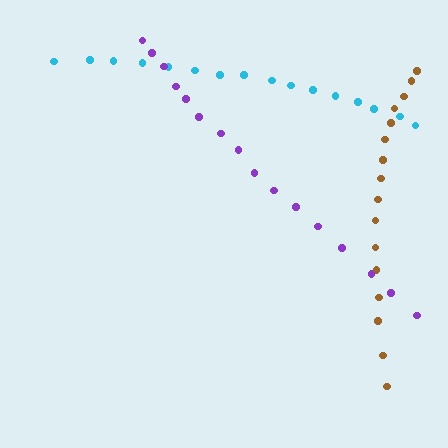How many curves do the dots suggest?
There are 3 distinct paths.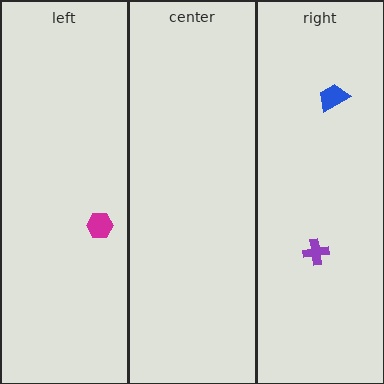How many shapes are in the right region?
2.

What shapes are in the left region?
The magenta hexagon.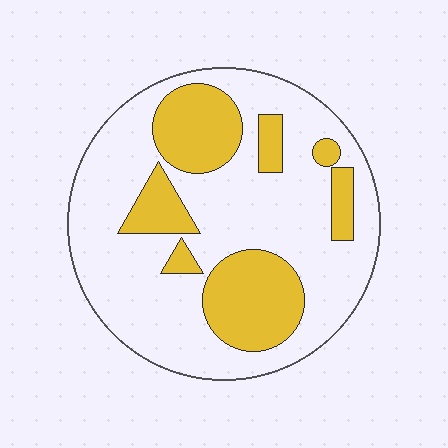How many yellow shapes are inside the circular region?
7.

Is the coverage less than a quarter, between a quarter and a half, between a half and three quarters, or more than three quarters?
Between a quarter and a half.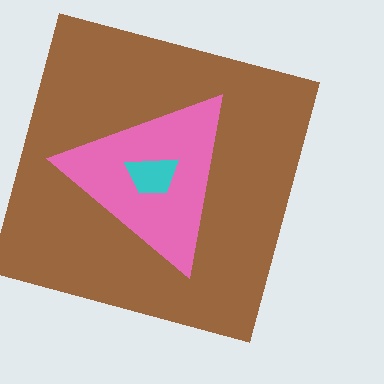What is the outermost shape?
The brown square.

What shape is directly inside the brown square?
The pink triangle.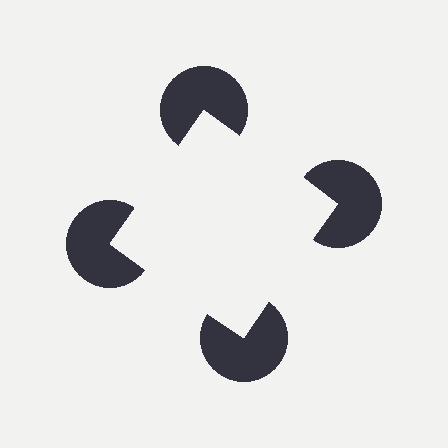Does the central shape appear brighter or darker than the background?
It typically appears slightly brighter than the background, even though no actual brightness change is drawn.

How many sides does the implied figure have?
4 sides.